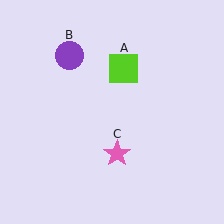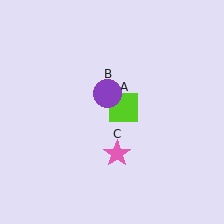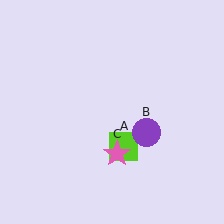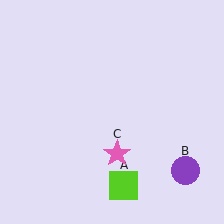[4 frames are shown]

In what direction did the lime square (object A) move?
The lime square (object A) moved down.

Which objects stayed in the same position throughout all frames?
Pink star (object C) remained stationary.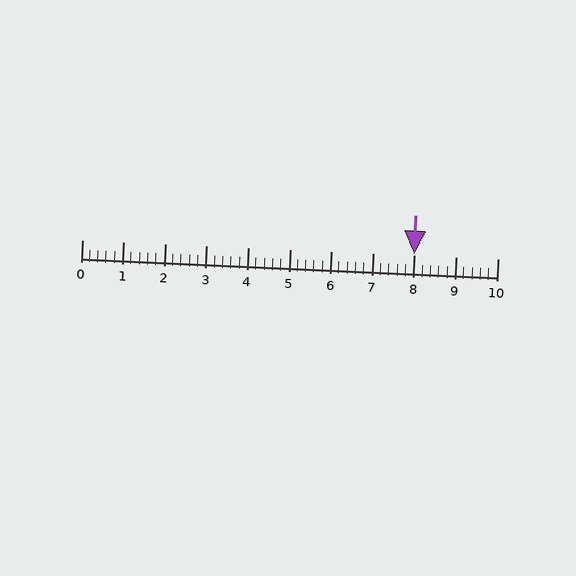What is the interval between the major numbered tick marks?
The major tick marks are spaced 1 units apart.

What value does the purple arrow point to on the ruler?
The purple arrow points to approximately 8.0.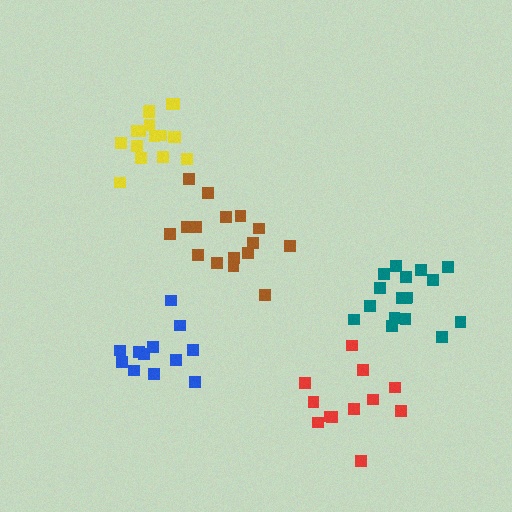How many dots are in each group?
Group 1: 17 dots, Group 2: 16 dots, Group 3: 17 dots, Group 4: 12 dots, Group 5: 12 dots (74 total).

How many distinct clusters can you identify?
There are 5 distinct clusters.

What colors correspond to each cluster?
The clusters are colored: yellow, brown, teal, red, blue.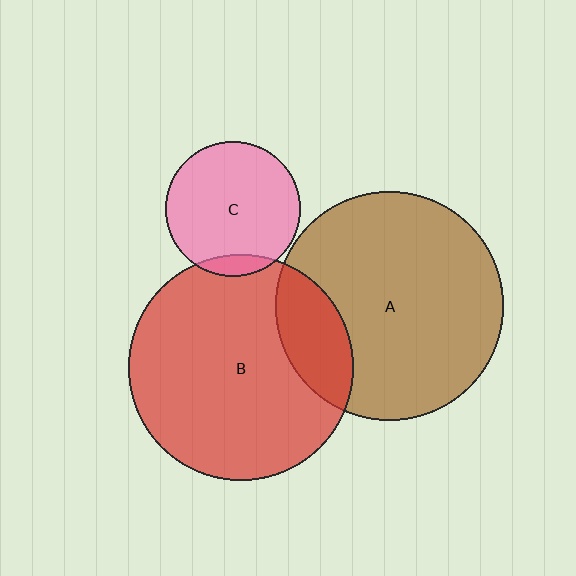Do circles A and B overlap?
Yes.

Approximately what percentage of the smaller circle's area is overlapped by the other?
Approximately 20%.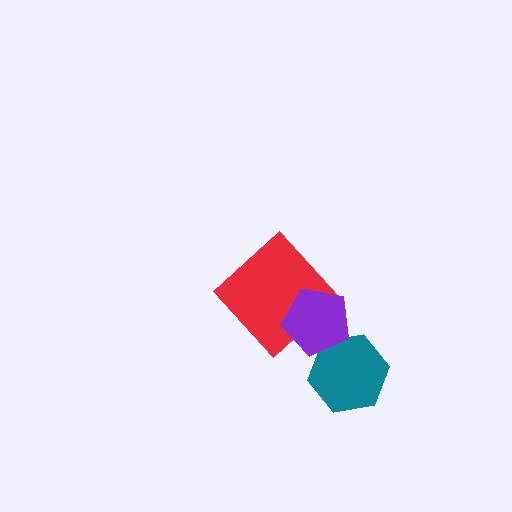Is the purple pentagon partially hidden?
No, no other shape covers it.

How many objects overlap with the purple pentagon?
2 objects overlap with the purple pentagon.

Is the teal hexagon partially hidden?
Yes, it is partially covered by another shape.